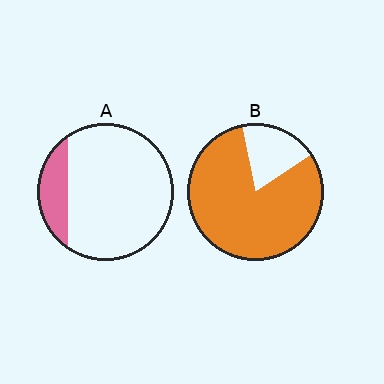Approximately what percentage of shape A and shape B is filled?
A is approximately 15% and B is approximately 80%.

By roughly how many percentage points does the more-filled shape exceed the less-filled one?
By roughly 65 percentage points (B over A).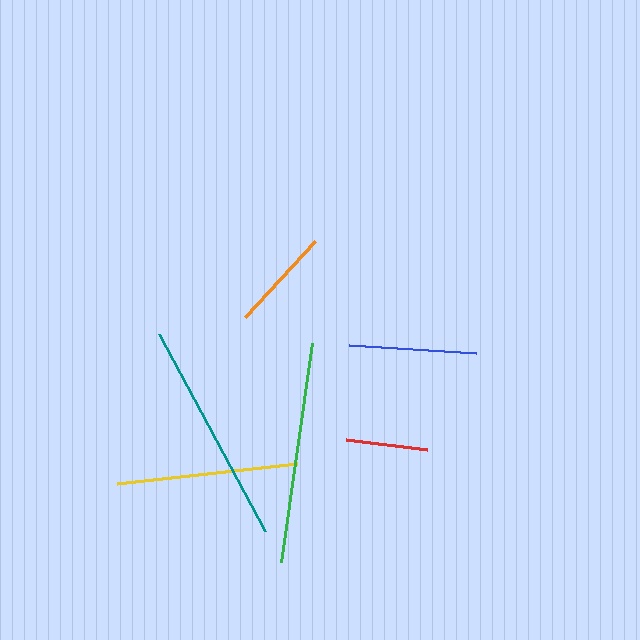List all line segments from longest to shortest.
From longest to shortest: teal, green, yellow, blue, orange, red.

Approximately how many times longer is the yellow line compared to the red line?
The yellow line is approximately 2.2 times the length of the red line.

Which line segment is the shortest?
The red line is the shortest at approximately 82 pixels.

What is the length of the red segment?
The red segment is approximately 82 pixels long.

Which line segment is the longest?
The teal line is the longest at approximately 225 pixels.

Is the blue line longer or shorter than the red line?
The blue line is longer than the red line.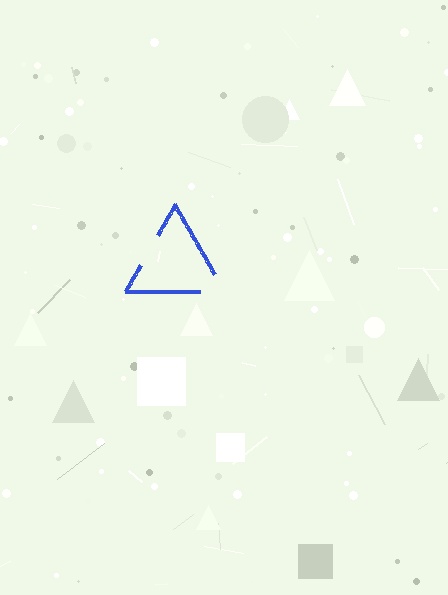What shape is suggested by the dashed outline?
The dashed outline suggests a triangle.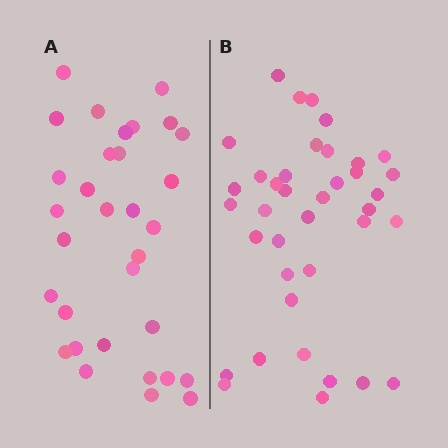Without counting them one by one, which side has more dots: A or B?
Region B (the right region) has more dots.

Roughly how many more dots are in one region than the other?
Region B has about 6 more dots than region A.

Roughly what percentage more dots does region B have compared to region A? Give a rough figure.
About 20% more.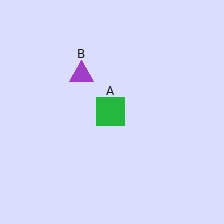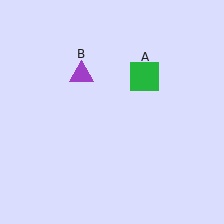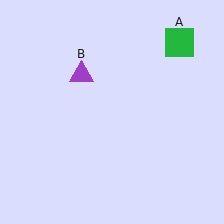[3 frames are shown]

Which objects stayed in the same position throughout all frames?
Purple triangle (object B) remained stationary.